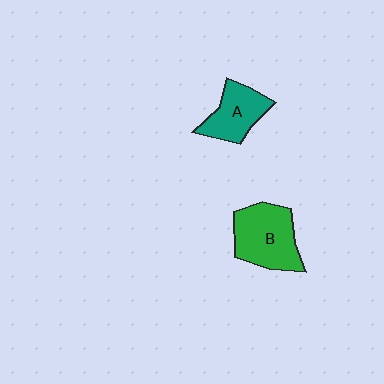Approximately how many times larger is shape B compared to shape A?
Approximately 1.4 times.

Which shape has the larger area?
Shape B (green).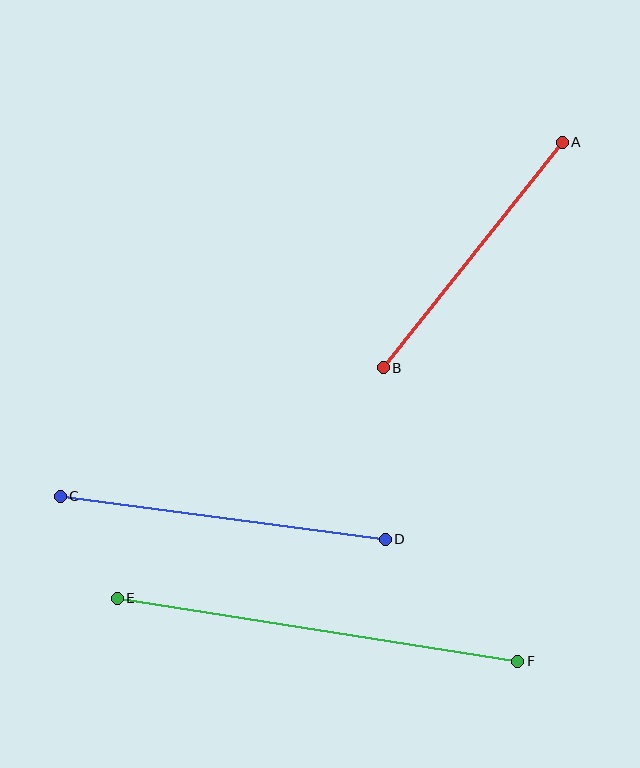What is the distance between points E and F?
The distance is approximately 406 pixels.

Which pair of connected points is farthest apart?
Points E and F are farthest apart.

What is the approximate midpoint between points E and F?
The midpoint is at approximately (318, 630) pixels.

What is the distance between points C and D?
The distance is approximately 328 pixels.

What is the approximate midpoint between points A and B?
The midpoint is at approximately (473, 255) pixels.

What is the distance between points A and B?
The distance is approximately 288 pixels.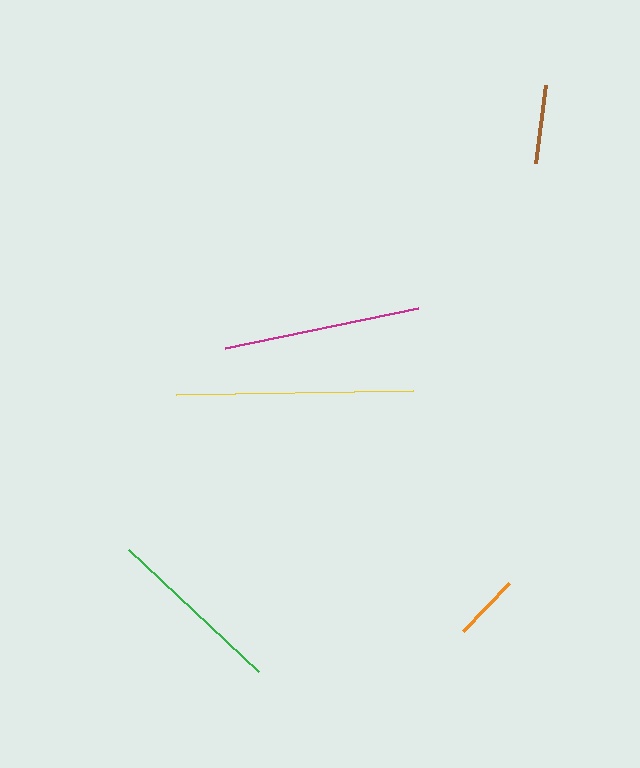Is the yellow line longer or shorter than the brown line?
The yellow line is longer than the brown line.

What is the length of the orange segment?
The orange segment is approximately 66 pixels long.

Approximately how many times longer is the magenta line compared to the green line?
The magenta line is approximately 1.1 times the length of the green line.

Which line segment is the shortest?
The orange line is the shortest at approximately 66 pixels.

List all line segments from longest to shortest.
From longest to shortest: yellow, magenta, green, brown, orange.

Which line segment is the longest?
The yellow line is the longest at approximately 237 pixels.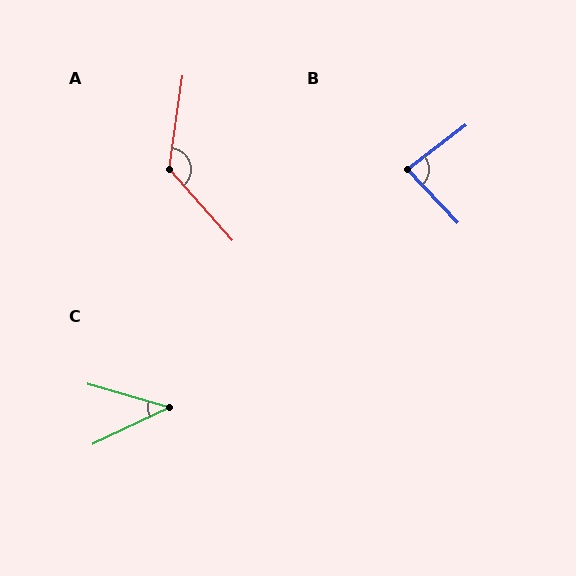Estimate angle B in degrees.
Approximately 85 degrees.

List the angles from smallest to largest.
C (42°), B (85°), A (131°).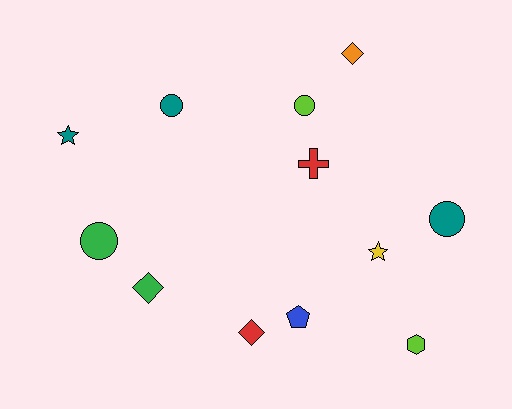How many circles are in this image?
There are 4 circles.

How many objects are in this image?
There are 12 objects.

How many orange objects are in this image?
There is 1 orange object.